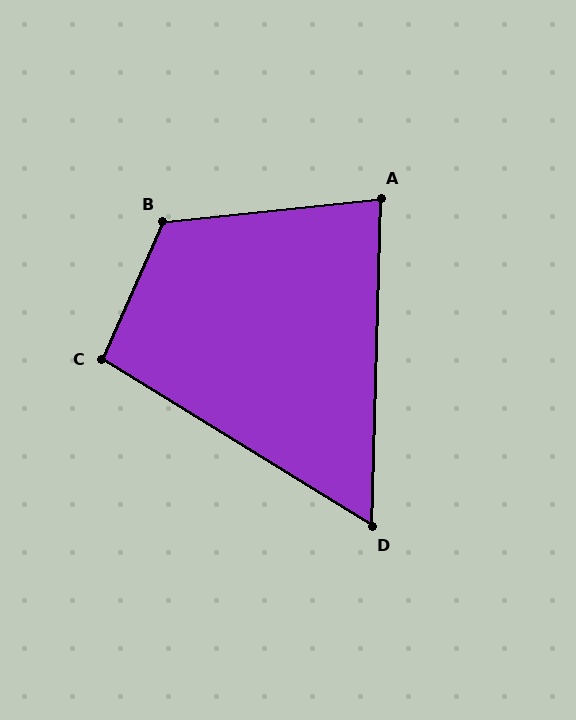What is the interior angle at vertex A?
Approximately 82 degrees (acute).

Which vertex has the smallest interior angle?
D, at approximately 60 degrees.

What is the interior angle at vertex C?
Approximately 98 degrees (obtuse).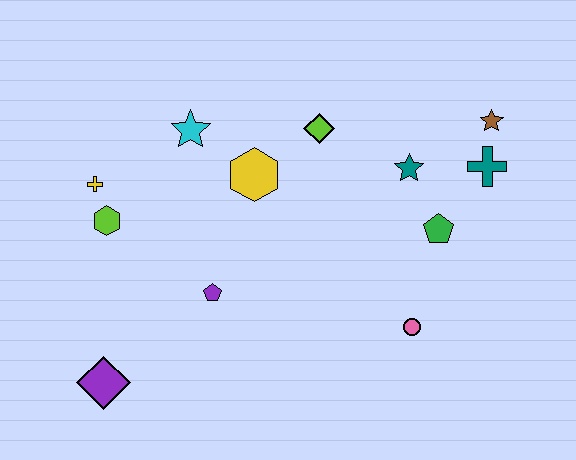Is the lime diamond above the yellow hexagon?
Yes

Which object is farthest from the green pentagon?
The purple diamond is farthest from the green pentagon.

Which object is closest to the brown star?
The teal cross is closest to the brown star.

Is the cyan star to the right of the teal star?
No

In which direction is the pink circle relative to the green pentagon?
The pink circle is below the green pentagon.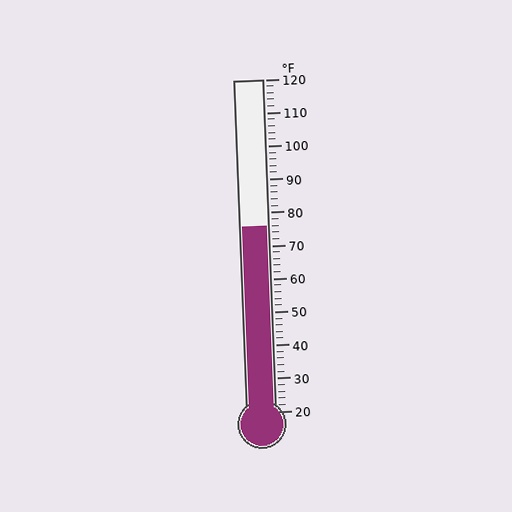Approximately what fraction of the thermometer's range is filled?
The thermometer is filled to approximately 55% of its range.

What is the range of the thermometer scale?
The thermometer scale ranges from 20°F to 120°F.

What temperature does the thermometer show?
The thermometer shows approximately 76°F.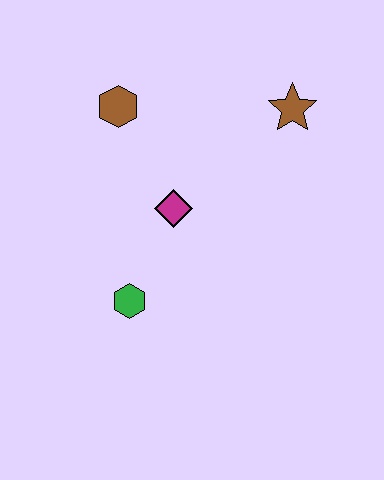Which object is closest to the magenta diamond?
The green hexagon is closest to the magenta diamond.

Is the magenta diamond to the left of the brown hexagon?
No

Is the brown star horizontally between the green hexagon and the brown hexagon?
No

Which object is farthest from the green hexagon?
The brown star is farthest from the green hexagon.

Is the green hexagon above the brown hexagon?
No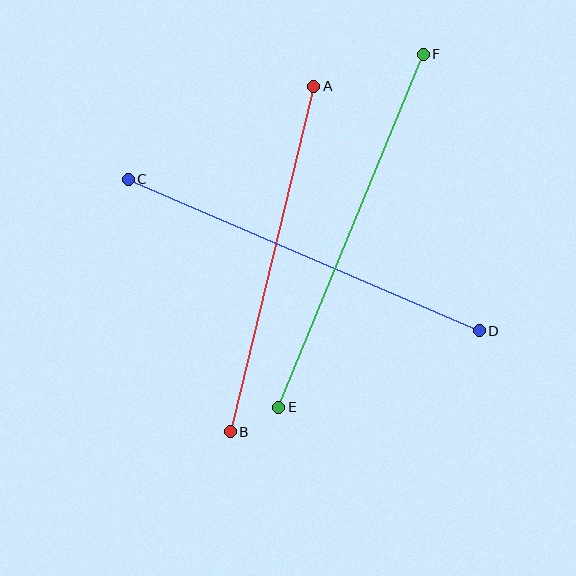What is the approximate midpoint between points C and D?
The midpoint is at approximately (304, 255) pixels.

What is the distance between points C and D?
The distance is approximately 382 pixels.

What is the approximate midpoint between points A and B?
The midpoint is at approximately (272, 259) pixels.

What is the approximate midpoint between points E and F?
The midpoint is at approximately (351, 231) pixels.